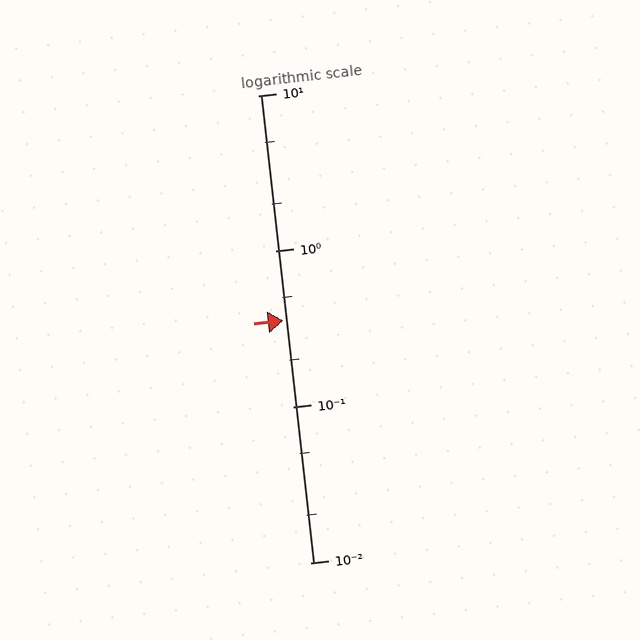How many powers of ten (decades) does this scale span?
The scale spans 3 decades, from 0.01 to 10.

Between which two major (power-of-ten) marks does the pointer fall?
The pointer is between 0.1 and 1.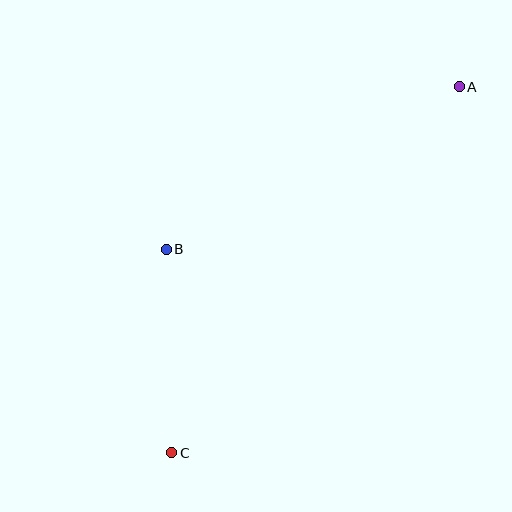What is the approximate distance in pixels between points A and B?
The distance between A and B is approximately 335 pixels.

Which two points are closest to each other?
Points B and C are closest to each other.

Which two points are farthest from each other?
Points A and C are farthest from each other.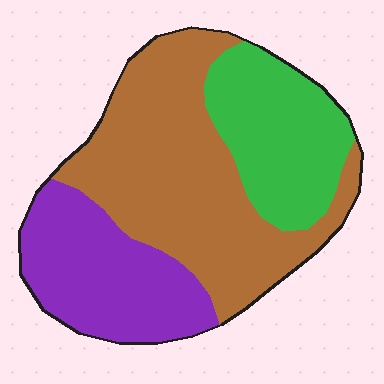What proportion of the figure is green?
Green covers roughly 25% of the figure.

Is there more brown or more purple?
Brown.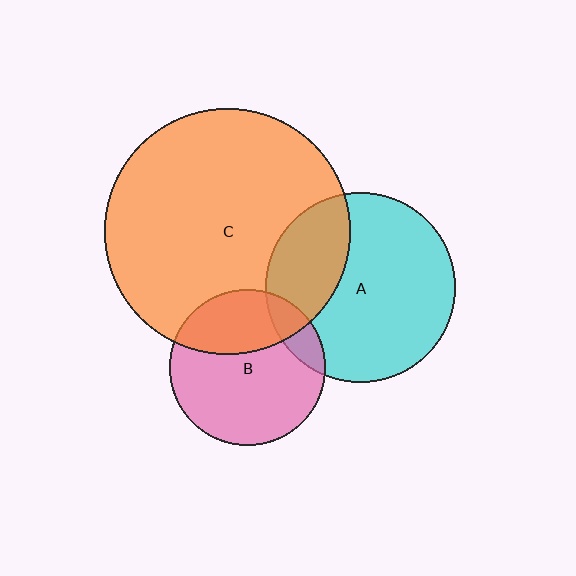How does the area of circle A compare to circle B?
Approximately 1.5 times.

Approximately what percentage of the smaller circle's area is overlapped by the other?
Approximately 15%.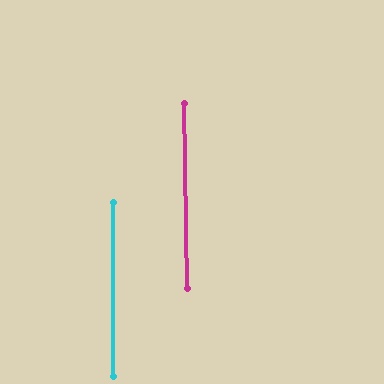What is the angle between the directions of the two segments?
Approximately 1 degree.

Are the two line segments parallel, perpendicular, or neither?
Parallel — their directions differ by only 1.0°.